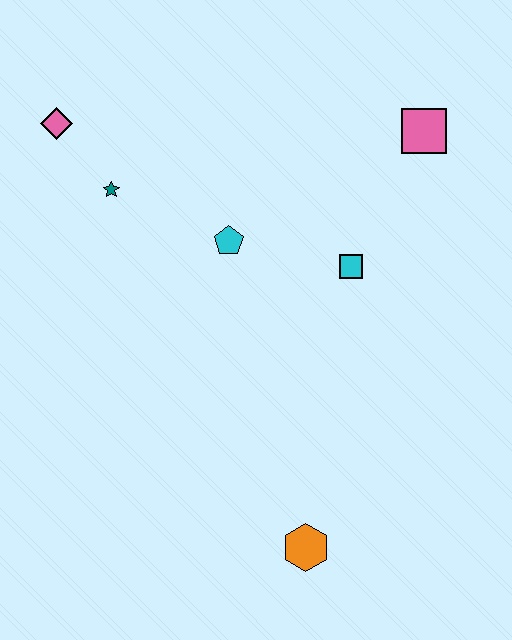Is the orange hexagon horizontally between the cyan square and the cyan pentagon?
Yes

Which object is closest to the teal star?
The pink diamond is closest to the teal star.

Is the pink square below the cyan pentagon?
No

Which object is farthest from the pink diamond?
The orange hexagon is farthest from the pink diamond.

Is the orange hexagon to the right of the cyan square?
No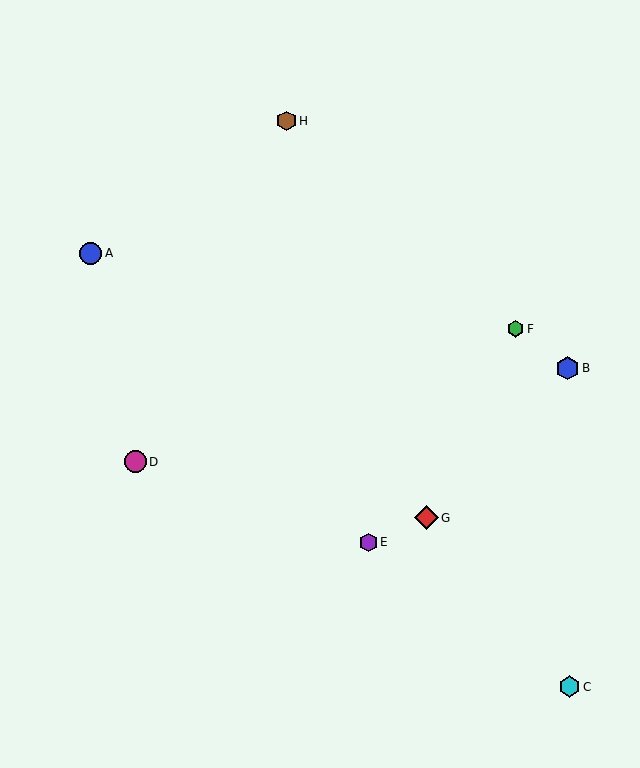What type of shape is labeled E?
Shape E is a purple hexagon.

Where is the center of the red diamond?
The center of the red diamond is at (426, 518).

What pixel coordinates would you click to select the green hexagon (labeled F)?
Click at (516, 329) to select the green hexagon F.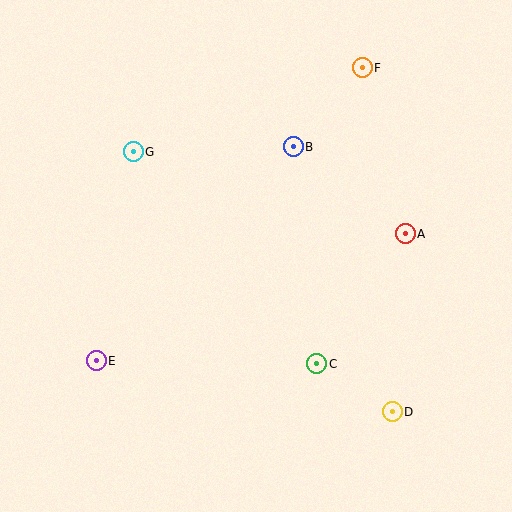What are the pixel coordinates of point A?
Point A is at (405, 234).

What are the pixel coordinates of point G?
Point G is at (133, 152).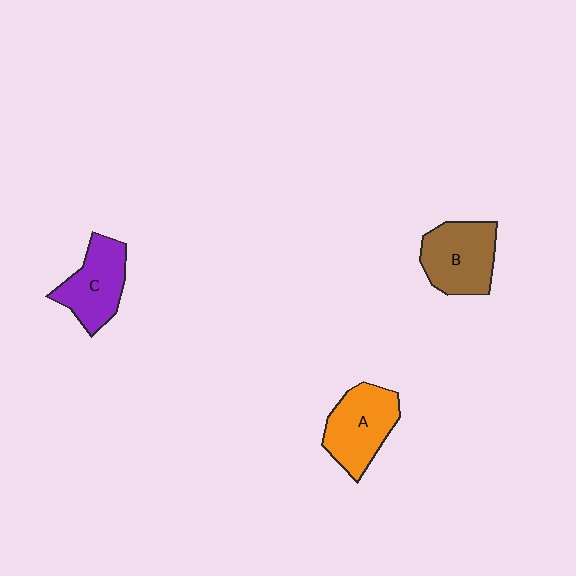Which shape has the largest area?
Shape B (brown).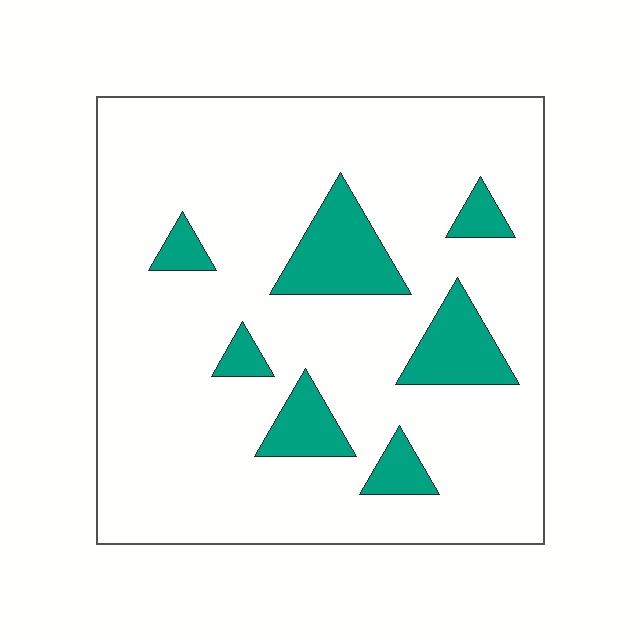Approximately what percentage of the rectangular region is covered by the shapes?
Approximately 15%.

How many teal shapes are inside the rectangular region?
7.